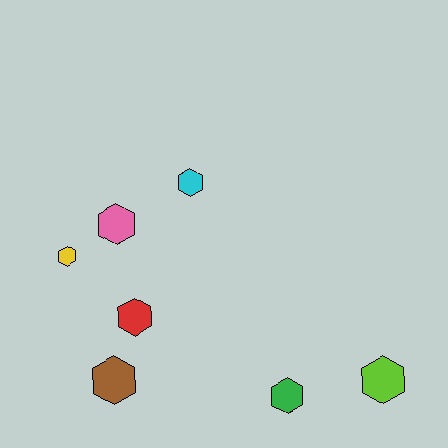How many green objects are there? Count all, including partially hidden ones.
There is 1 green object.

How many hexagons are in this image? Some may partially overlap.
There are 7 hexagons.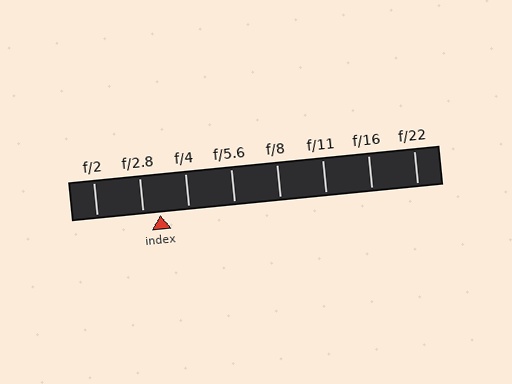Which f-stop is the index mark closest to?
The index mark is closest to f/2.8.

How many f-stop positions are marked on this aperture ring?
There are 8 f-stop positions marked.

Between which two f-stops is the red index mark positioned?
The index mark is between f/2.8 and f/4.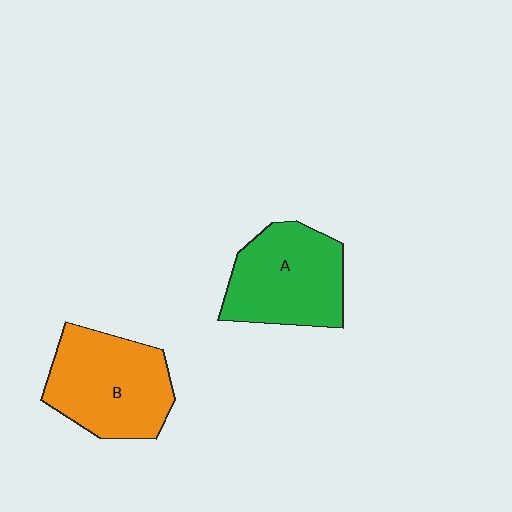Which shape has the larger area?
Shape B (orange).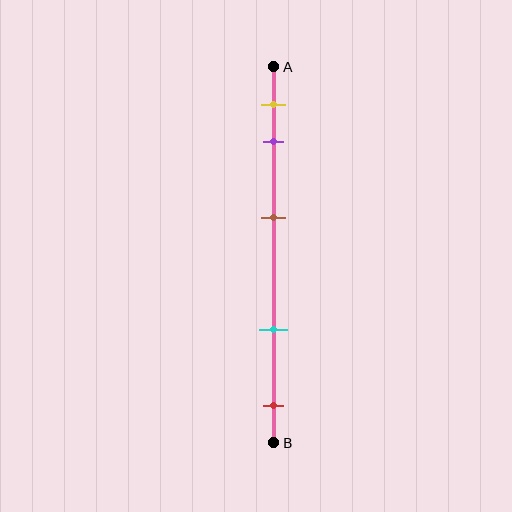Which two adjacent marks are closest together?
The yellow and purple marks are the closest adjacent pair.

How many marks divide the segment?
There are 5 marks dividing the segment.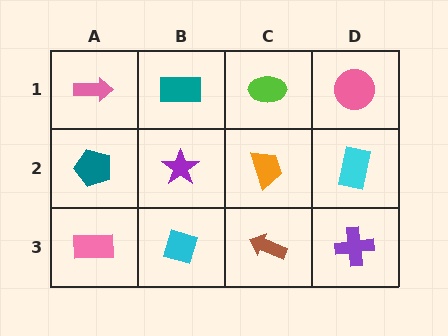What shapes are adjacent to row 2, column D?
A pink circle (row 1, column D), a purple cross (row 3, column D), an orange trapezoid (row 2, column C).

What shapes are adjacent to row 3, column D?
A cyan rectangle (row 2, column D), a brown arrow (row 3, column C).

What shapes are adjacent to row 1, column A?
A teal pentagon (row 2, column A), a teal rectangle (row 1, column B).